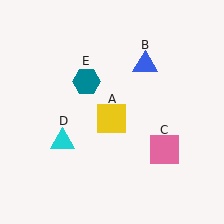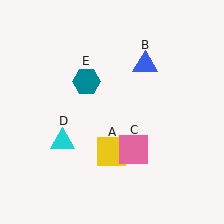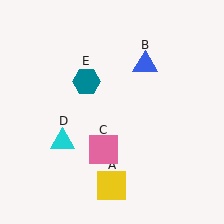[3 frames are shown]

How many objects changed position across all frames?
2 objects changed position: yellow square (object A), pink square (object C).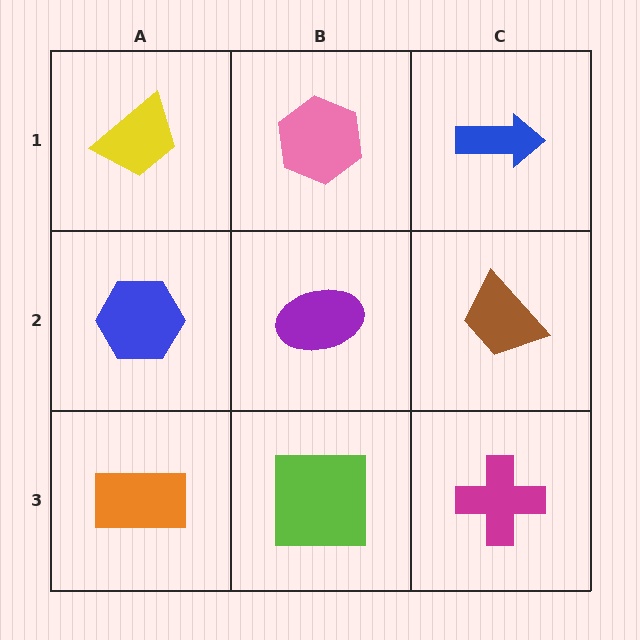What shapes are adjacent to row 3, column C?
A brown trapezoid (row 2, column C), a lime square (row 3, column B).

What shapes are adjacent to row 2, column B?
A pink hexagon (row 1, column B), a lime square (row 3, column B), a blue hexagon (row 2, column A), a brown trapezoid (row 2, column C).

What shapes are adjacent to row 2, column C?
A blue arrow (row 1, column C), a magenta cross (row 3, column C), a purple ellipse (row 2, column B).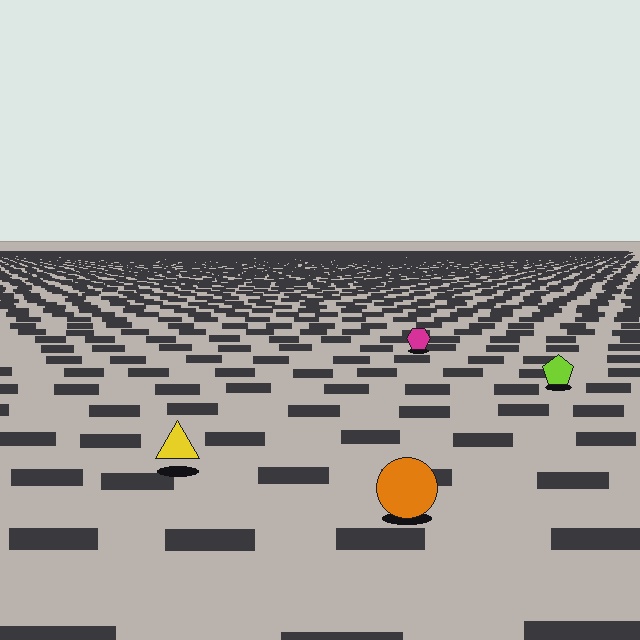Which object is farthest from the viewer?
The magenta hexagon is farthest from the viewer. It appears smaller and the ground texture around it is denser.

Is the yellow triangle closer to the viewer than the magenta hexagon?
Yes. The yellow triangle is closer — you can tell from the texture gradient: the ground texture is coarser near it.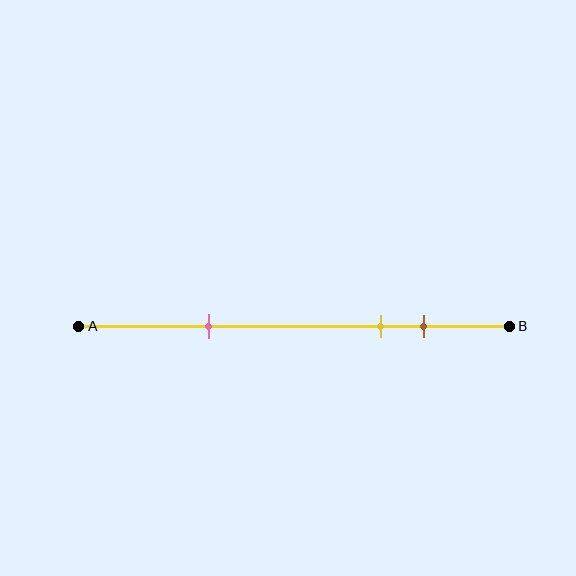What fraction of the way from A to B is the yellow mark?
The yellow mark is approximately 70% (0.7) of the way from A to B.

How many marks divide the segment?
There are 3 marks dividing the segment.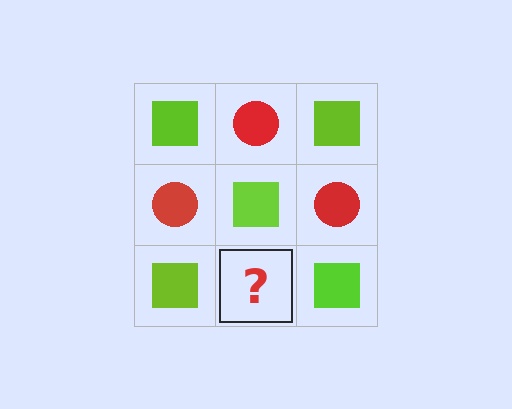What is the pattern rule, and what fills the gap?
The rule is that it alternates lime square and red circle in a checkerboard pattern. The gap should be filled with a red circle.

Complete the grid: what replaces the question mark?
The question mark should be replaced with a red circle.